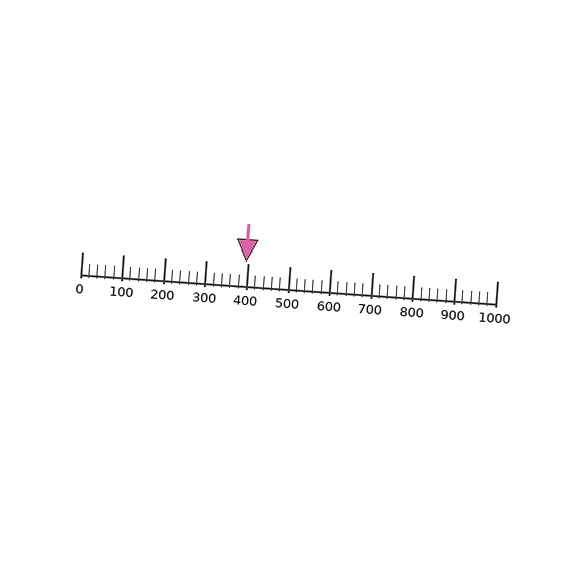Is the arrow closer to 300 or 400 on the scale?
The arrow is closer to 400.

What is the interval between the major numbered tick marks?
The major tick marks are spaced 100 units apart.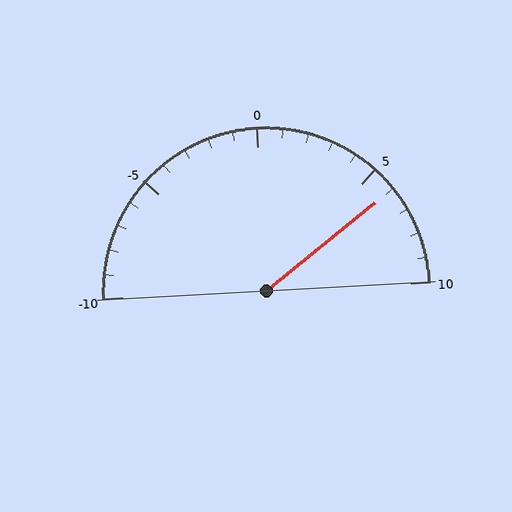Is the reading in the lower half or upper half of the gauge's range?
The reading is in the upper half of the range (-10 to 10).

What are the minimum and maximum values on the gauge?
The gauge ranges from -10 to 10.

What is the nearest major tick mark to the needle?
The nearest major tick mark is 5.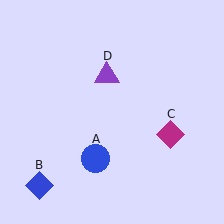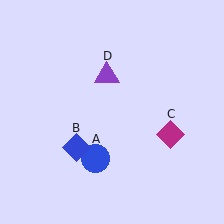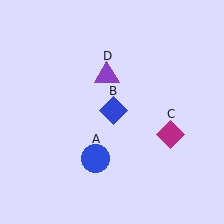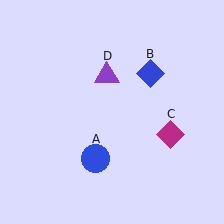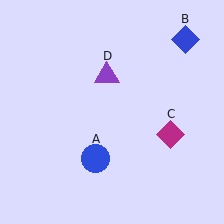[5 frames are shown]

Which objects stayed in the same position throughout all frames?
Blue circle (object A) and magenta diamond (object C) and purple triangle (object D) remained stationary.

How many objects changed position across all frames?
1 object changed position: blue diamond (object B).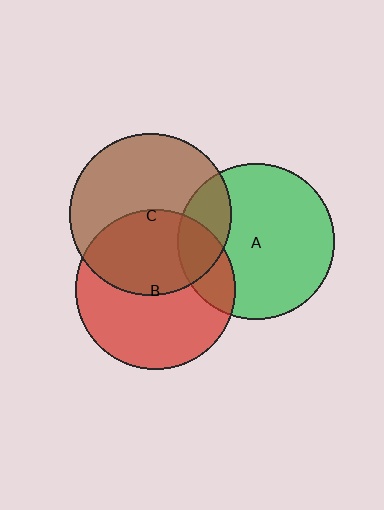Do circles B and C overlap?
Yes.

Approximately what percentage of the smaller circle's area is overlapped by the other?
Approximately 45%.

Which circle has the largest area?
Circle C (brown).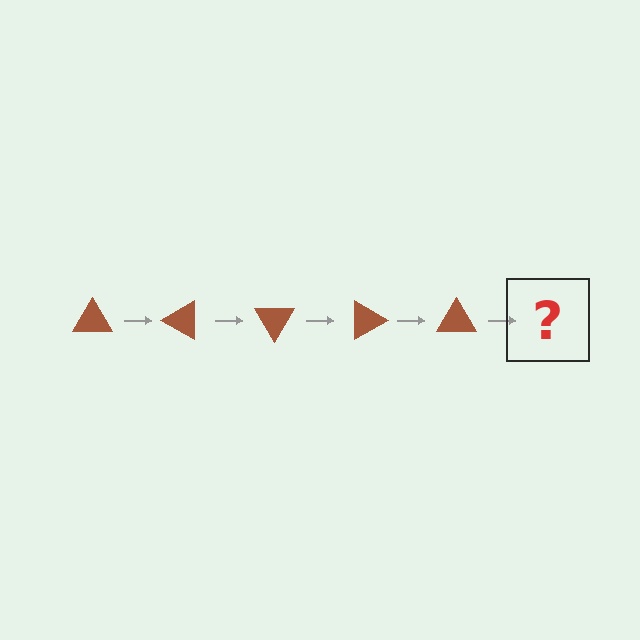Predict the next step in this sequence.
The next step is a brown triangle rotated 150 degrees.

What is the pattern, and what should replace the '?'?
The pattern is that the triangle rotates 30 degrees each step. The '?' should be a brown triangle rotated 150 degrees.